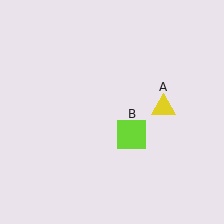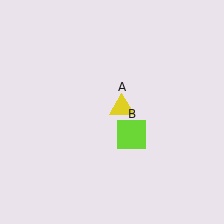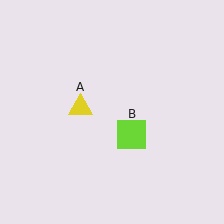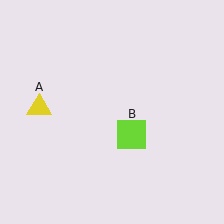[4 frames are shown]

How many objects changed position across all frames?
1 object changed position: yellow triangle (object A).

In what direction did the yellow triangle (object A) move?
The yellow triangle (object A) moved left.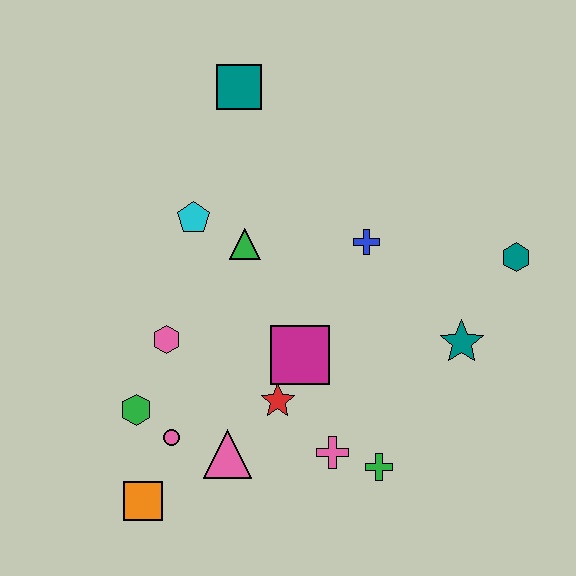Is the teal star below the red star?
No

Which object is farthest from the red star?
The teal square is farthest from the red star.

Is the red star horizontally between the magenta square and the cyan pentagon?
Yes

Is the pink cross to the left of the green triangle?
No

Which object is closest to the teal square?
The cyan pentagon is closest to the teal square.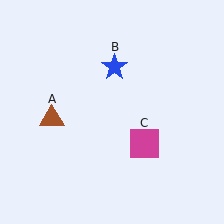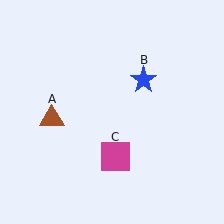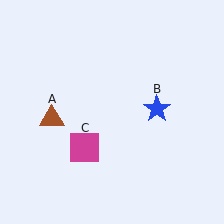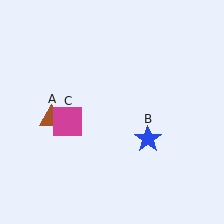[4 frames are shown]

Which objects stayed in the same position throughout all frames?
Brown triangle (object A) remained stationary.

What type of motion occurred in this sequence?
The blue star (object B), magenta square (object C) rotated clockwise around the center of the scene.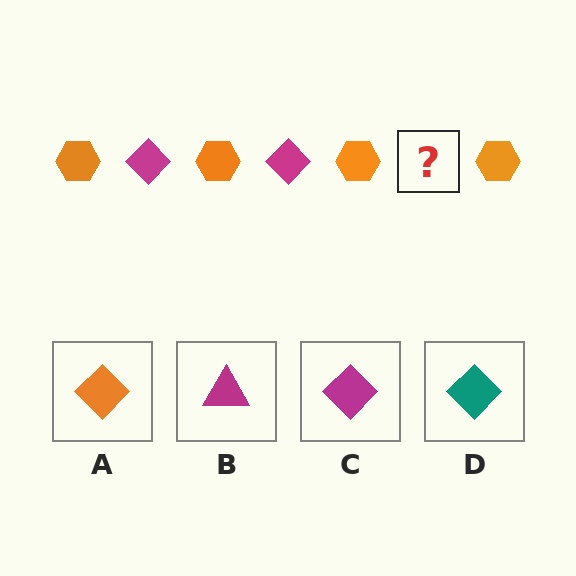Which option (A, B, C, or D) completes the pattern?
C.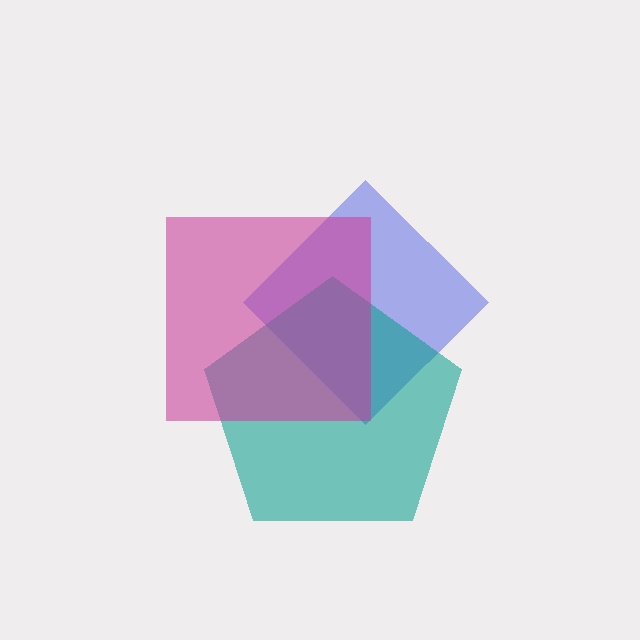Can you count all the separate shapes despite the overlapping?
Yes, there are 3 separate shapes.